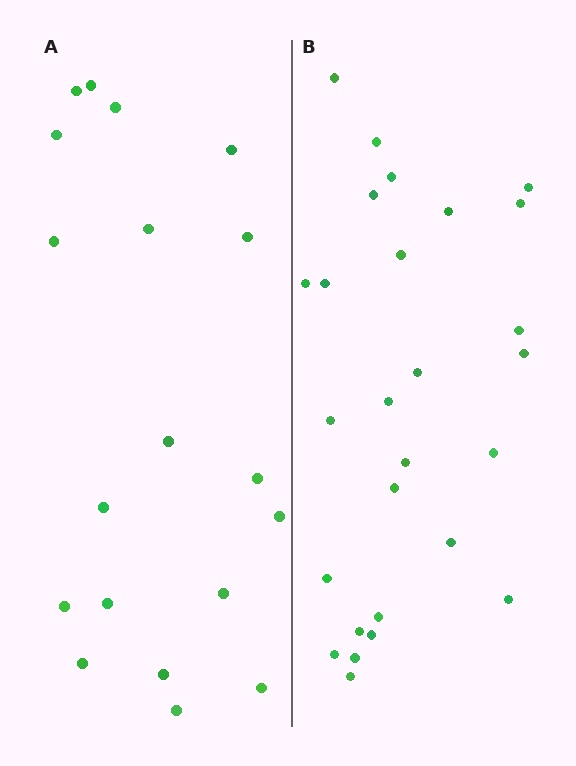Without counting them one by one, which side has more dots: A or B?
Region B (the right region) has more dots.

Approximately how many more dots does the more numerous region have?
Region B has roughly 8 or so more dots than region A.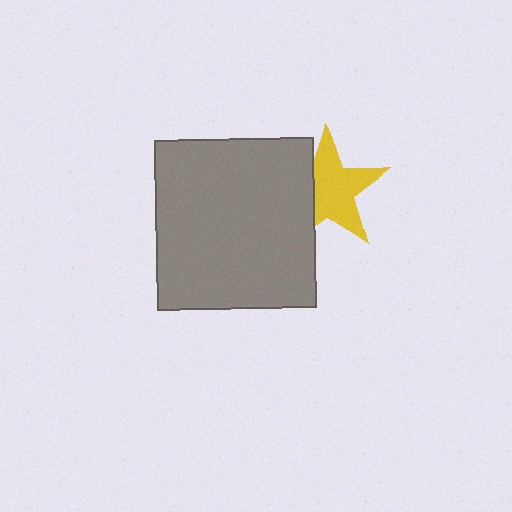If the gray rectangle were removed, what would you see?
You would see the complete yellow star.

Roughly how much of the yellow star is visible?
Most of it is visible (roughly 70%).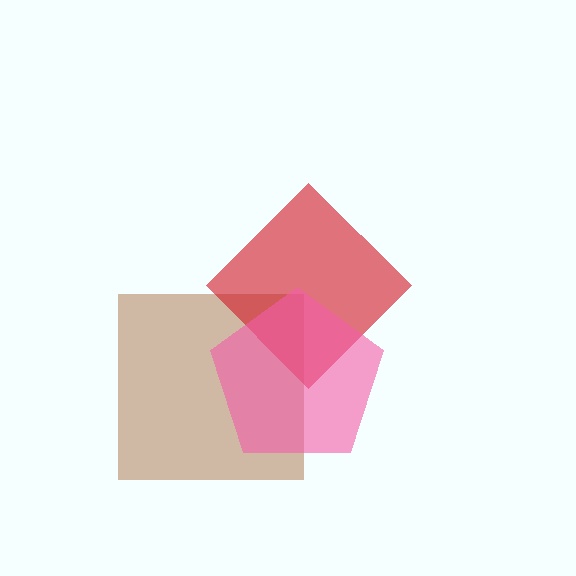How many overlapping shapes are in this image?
There are 3 overlapping shapes in the image.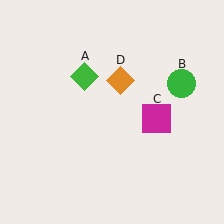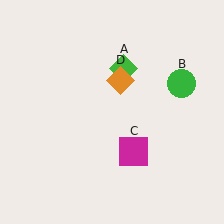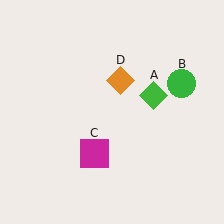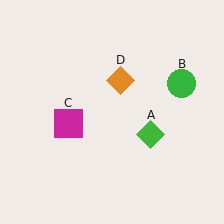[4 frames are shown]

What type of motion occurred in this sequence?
The green diamond (object A), magenta square (object C) rotated clockwise around the center of the scene.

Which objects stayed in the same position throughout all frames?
Green circle (object B) and orange diamond (object D) remained stationary.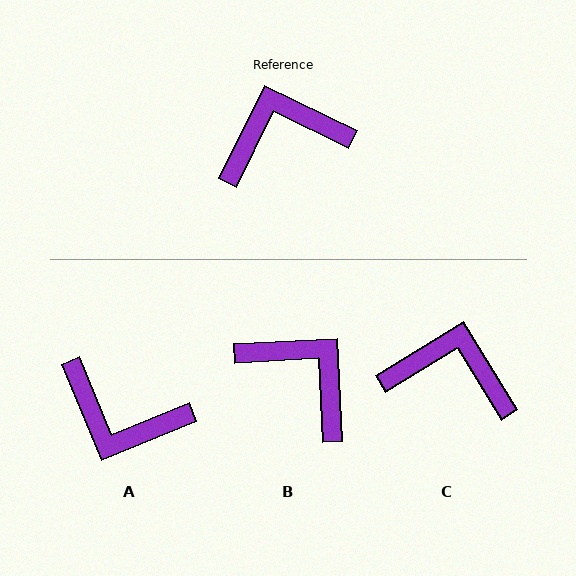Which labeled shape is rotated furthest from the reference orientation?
A, about 138 degrees away.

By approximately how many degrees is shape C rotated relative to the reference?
Approximately 32 degrees clockwise.